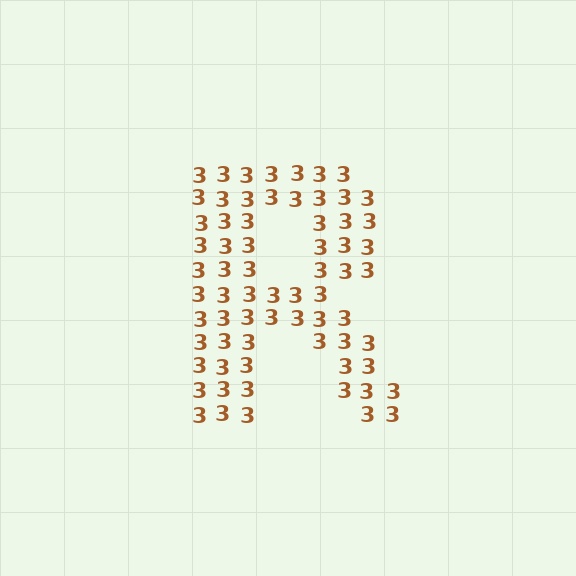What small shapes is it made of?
It is made of small digit 3's.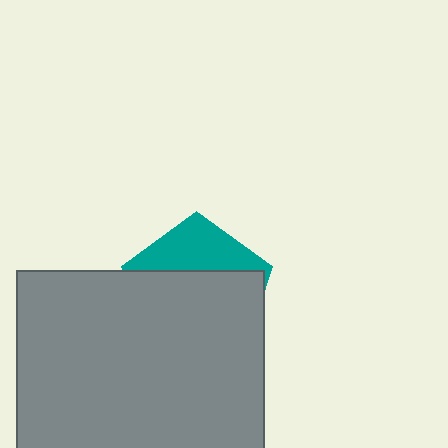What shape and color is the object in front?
The object in front is a gray square.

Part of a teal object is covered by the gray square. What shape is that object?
It is a pentagon.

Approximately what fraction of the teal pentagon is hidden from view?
Roughly 69% of the teal pentagon is hidden behind the gray square.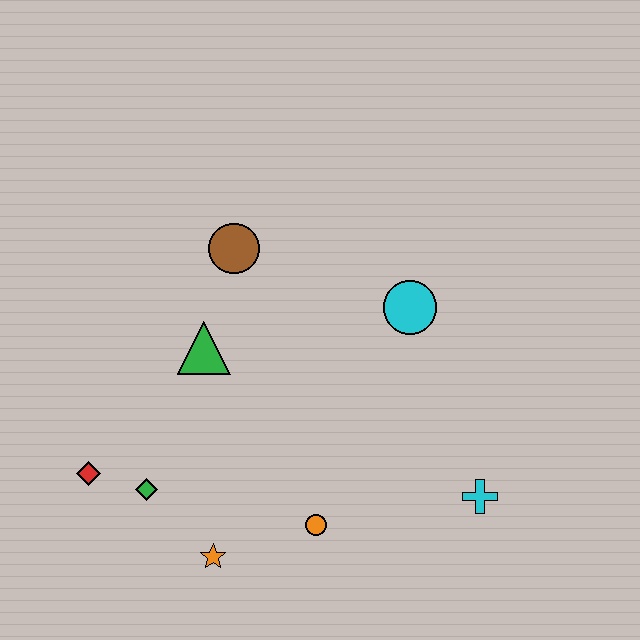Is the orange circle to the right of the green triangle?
Yes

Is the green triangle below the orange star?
No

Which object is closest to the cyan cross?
The orange circle is closest to the cyan cross.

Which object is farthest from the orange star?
The cyan circle is farthest from the orange star.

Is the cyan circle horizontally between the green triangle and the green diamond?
No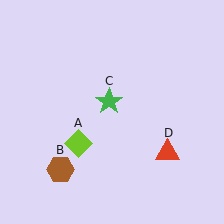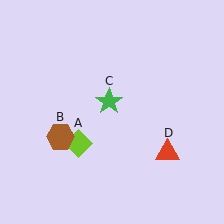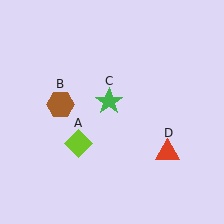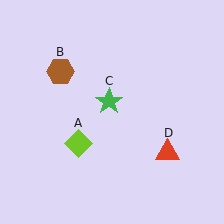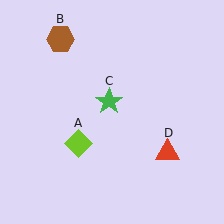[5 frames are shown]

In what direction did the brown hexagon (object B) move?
The brown hexagon (object B) moved up.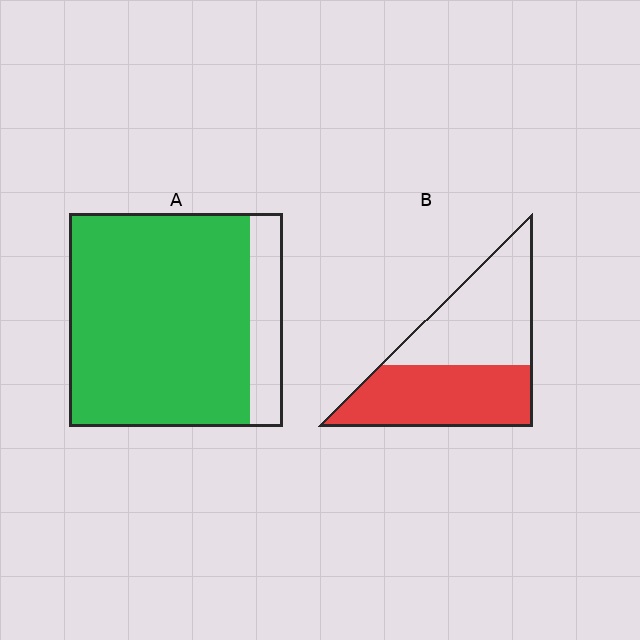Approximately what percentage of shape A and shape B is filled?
A is approximately 85% and B is approximately 50%.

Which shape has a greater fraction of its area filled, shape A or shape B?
Shape A.